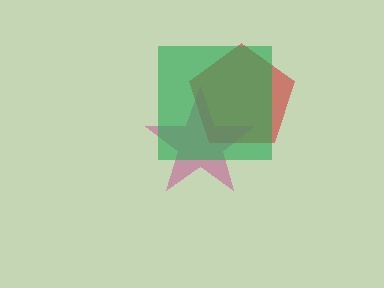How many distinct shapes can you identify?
There are 3 distinct shapes: a red pentagon, a magenta star, a green square.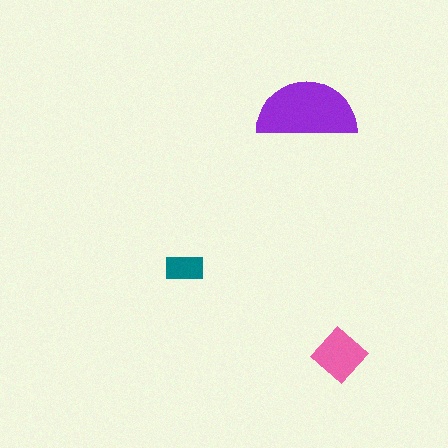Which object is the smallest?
The teal rectangle.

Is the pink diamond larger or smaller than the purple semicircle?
Smaller.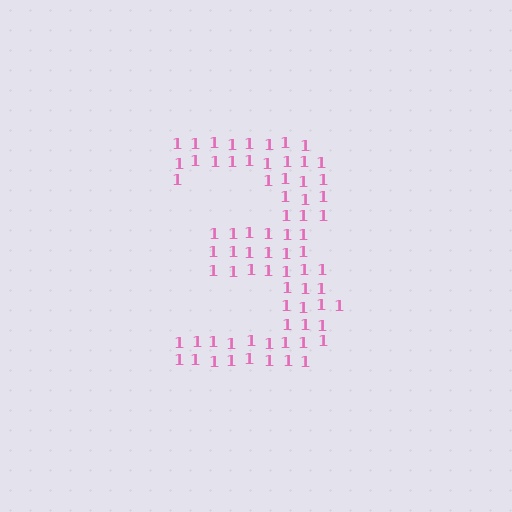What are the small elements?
The small elements are digit 1's.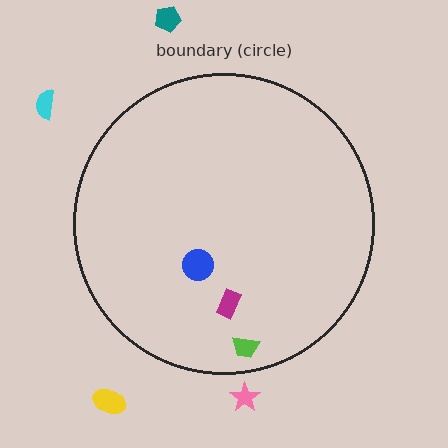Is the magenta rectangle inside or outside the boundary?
Inside.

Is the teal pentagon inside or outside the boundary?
Outside.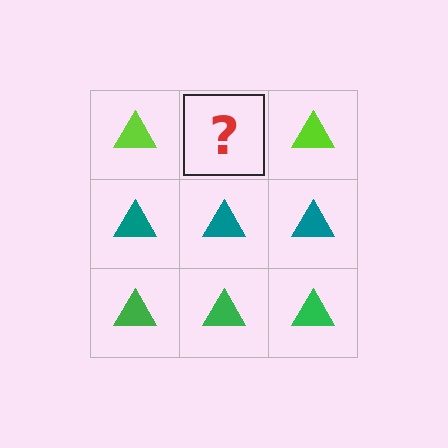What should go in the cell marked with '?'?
The missing cell should contain a lime triangle.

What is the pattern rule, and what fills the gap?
The rule is that each row has a consistent color. The gap should be filled with a lime triangle.